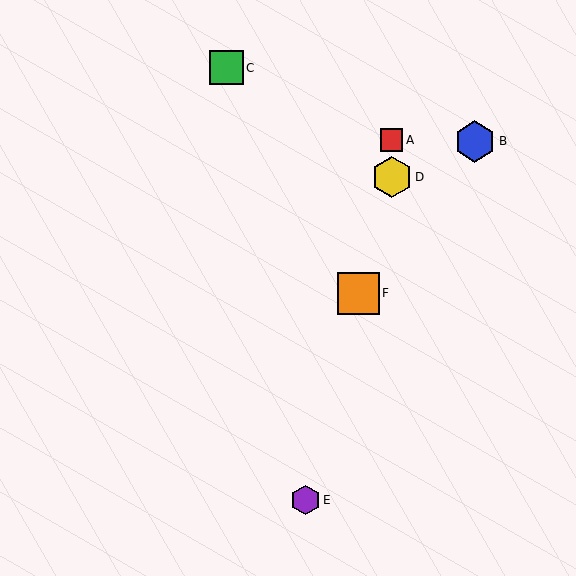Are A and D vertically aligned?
Yes, both are at x≈392.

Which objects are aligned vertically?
Objects A, D are aligned vertically.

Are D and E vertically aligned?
No, D is at x≈392 and E is at x≈305.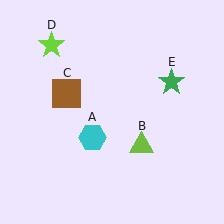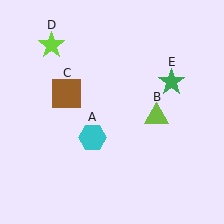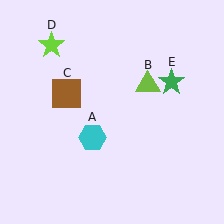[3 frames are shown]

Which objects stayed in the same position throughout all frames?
Cyan hexagon (object A) and brown square (object C) and lime star (object D) and green star (object E) remained stationary.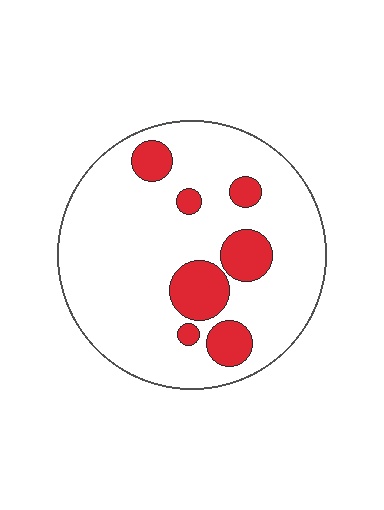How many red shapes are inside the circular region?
7.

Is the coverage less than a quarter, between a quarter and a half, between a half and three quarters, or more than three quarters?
Less than a quarter.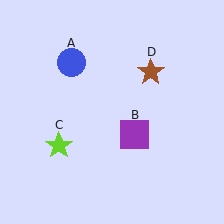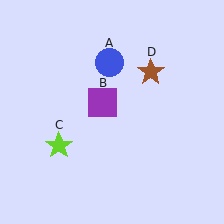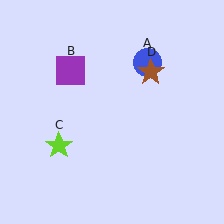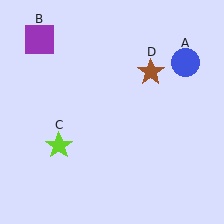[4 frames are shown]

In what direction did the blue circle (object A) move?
The blue circle (object A) moved right.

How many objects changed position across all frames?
2 objects changed position: blue circle (object A), purple square (object B).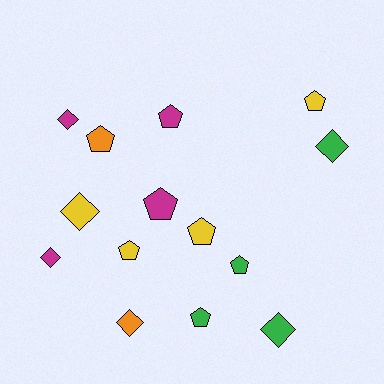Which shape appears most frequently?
Pentagon, with 8 objects.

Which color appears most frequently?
Magenta, with 4 objects.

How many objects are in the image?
There are 14 objects.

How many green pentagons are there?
There are 2 green pentagons.